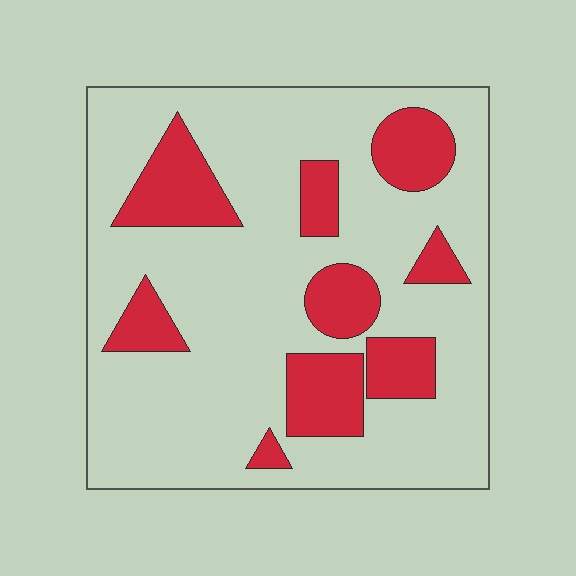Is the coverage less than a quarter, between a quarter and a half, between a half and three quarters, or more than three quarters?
Less than a quarter.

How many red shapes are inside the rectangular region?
9.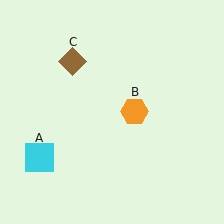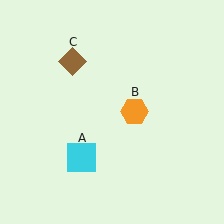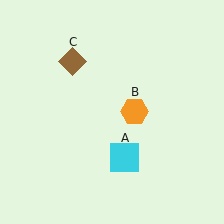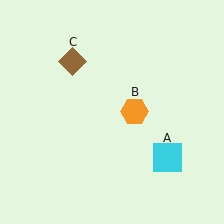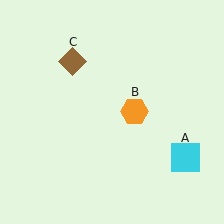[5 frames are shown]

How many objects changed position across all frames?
1 object changed position: cyan square (object A).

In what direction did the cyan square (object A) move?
The cyan square (object A) moved right.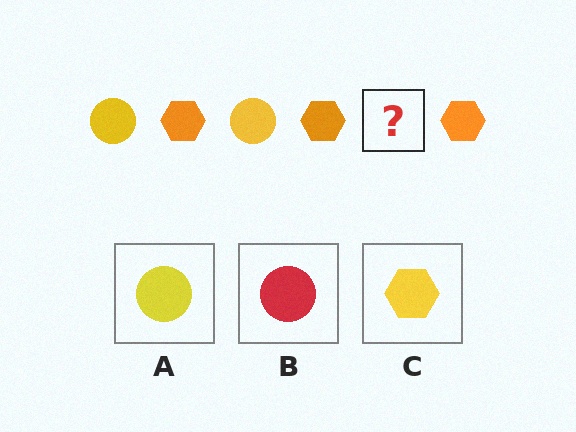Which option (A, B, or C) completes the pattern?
A.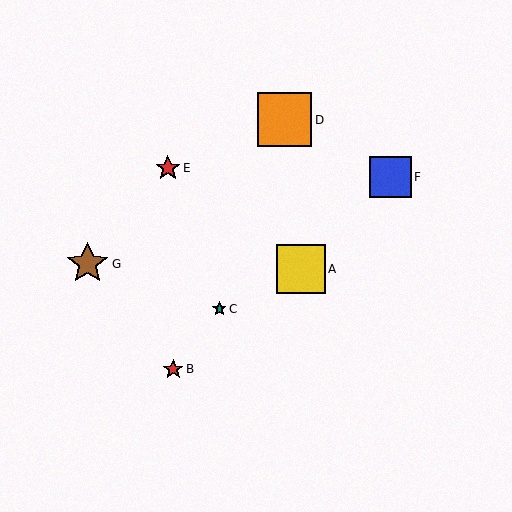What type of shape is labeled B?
Shape B is a red star.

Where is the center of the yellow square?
The center of the yellow square is at (301, 269).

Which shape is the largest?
The orange square (labeled D) is the largest.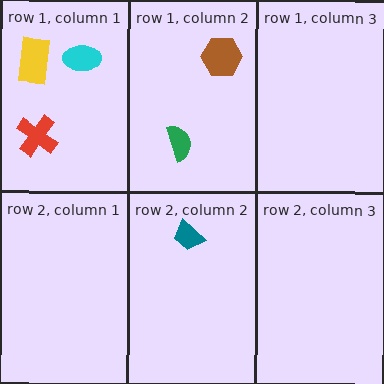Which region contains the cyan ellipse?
The row 1, column 1 region.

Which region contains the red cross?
The row 1, column 1 region.